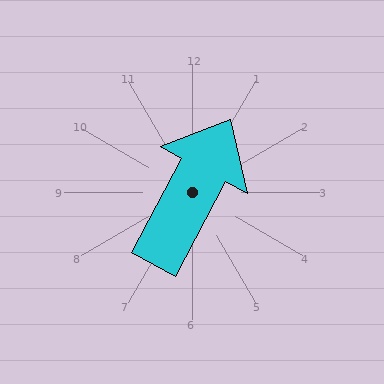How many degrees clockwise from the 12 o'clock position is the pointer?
Approximately 28 degrees.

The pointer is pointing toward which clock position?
Roughly 1 o'clock.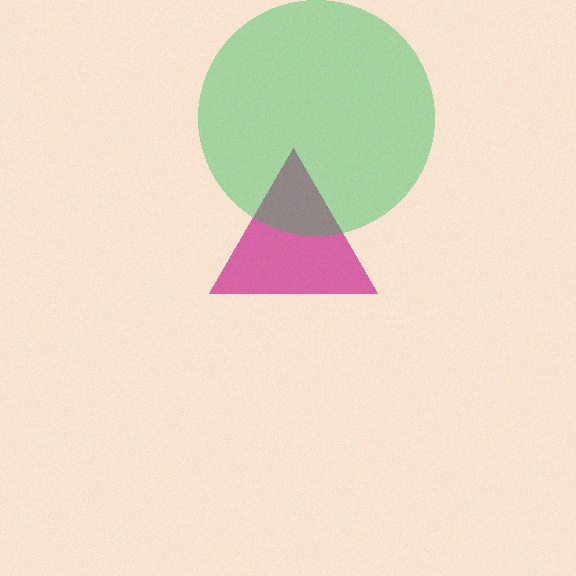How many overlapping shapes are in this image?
There are 2 overlapping shapes in the image.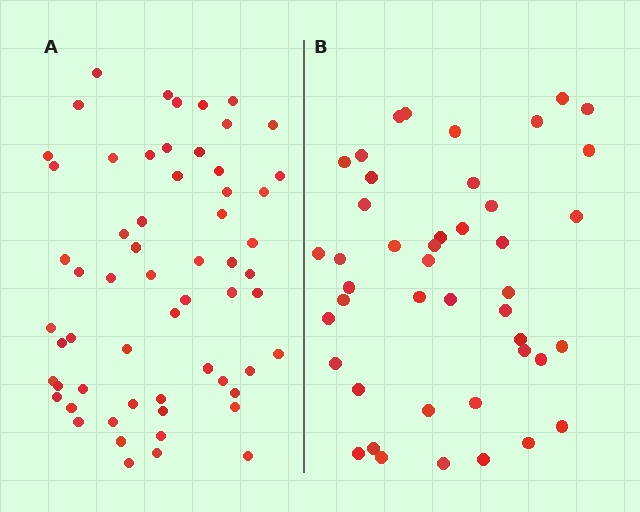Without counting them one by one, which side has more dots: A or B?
Region A (the left region) has more dots.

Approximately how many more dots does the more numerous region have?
Region A has approximately 15 more dots than region B.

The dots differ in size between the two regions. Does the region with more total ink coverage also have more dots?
No. Region B has more total ink coverage because its dots are larger, but region A actually contains more individual dots. Total area can be misleading — the number of items is what matters here.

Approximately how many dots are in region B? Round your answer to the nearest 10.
About 40 dots. (The exact count is 44, which rounds to 40.)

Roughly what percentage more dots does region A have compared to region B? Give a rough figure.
About 35% more.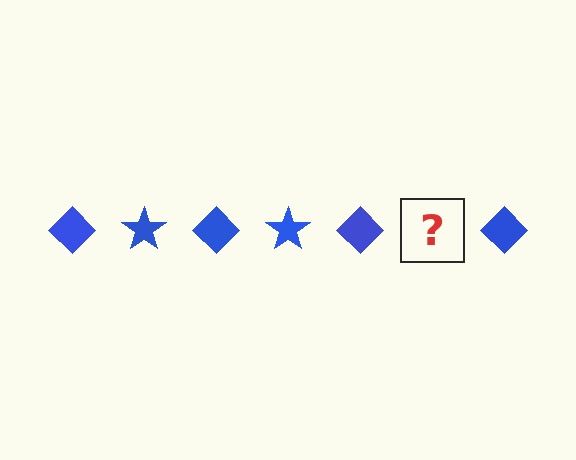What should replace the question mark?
The question mark should be replaced with a blue star.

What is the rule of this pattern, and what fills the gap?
The rule is that the pattern cycles through diamond, star shapes in blue. The gap should be filled with a blue star.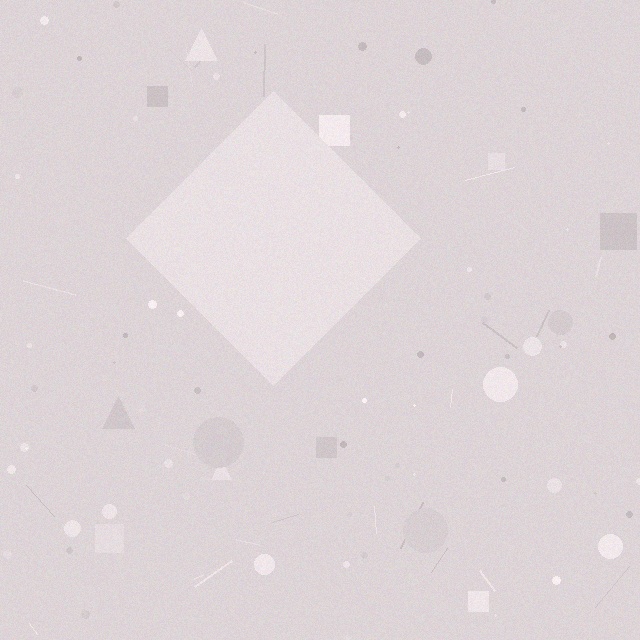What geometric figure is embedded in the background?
A diamond is embedded in the background.